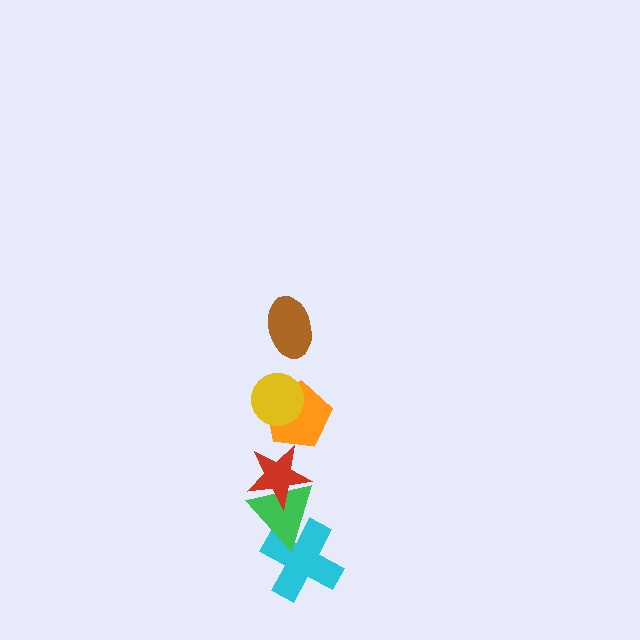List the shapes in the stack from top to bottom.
From top to bottom: the brown ellipse, the yellow circle, the orange pentagon, the red star, the green triangle, the cyan cross.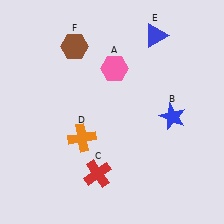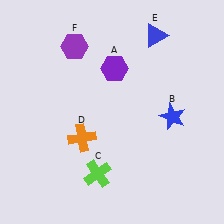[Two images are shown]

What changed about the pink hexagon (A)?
In Image 1, A is pink. In Image 2, it changed to purple.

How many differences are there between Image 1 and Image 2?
There are 3 differences between the two images.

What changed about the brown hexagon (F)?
In Image 1, F is brown. In Image 2, it changed to purple.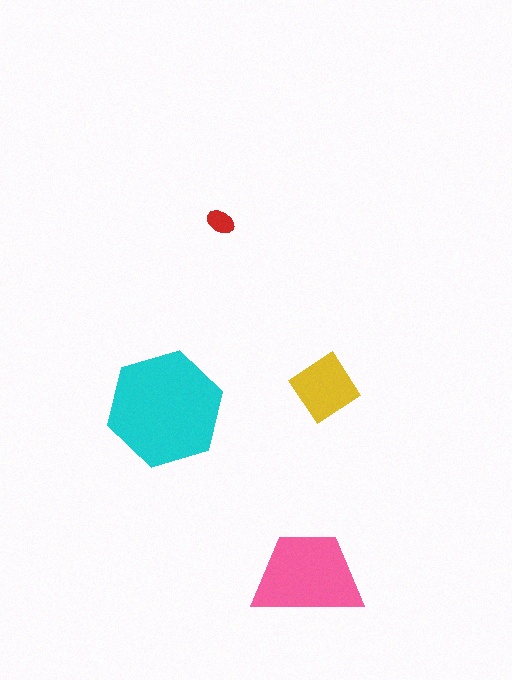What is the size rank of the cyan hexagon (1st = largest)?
1st.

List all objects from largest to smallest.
The cyan hexagon, the pink trapezoid, the yellow diamond, the red ellipse.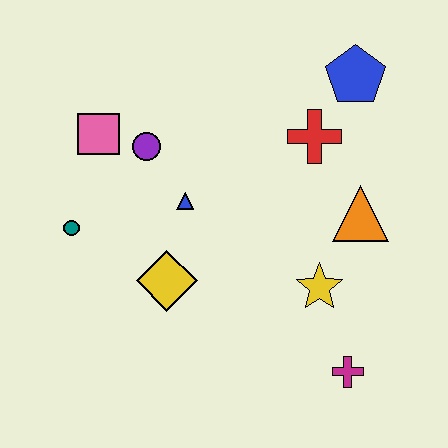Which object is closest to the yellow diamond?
The blue triangle is closest to the yellow diamond.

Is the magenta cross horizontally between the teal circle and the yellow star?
No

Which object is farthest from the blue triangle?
The magenta cross is farthest from the blue triangle.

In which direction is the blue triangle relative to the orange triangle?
The blue triangle is to the left of the orange triangle.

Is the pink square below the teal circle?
No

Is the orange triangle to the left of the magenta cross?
No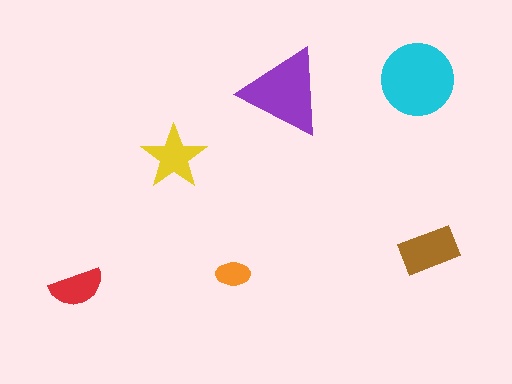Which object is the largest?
The cyan circle.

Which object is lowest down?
The red semicircle is bottommost.